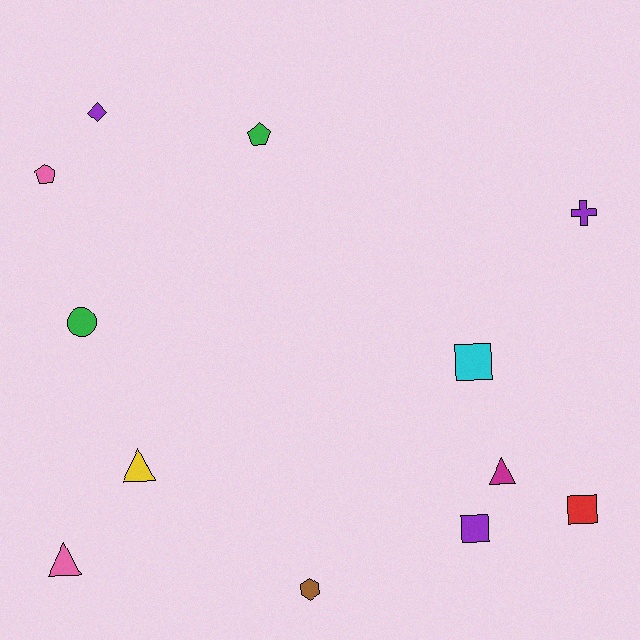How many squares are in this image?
There are 3 squares.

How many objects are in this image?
There are 12 objects.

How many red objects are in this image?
There is 1 red object.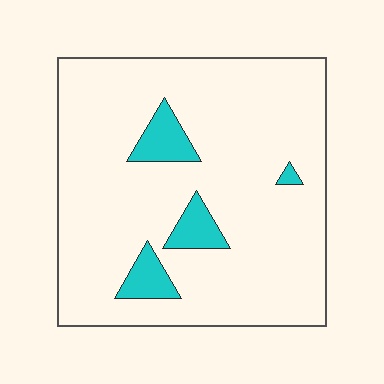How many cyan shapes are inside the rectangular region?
4.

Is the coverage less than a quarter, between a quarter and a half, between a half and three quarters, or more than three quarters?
Less than a quarter.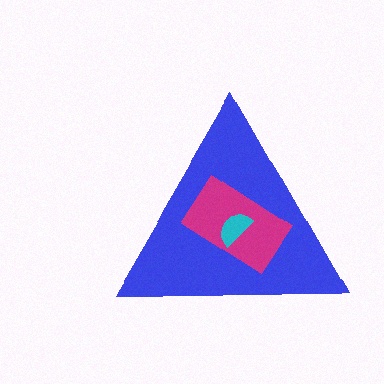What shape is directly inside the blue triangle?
The magenta rectangle.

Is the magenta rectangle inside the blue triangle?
Yes.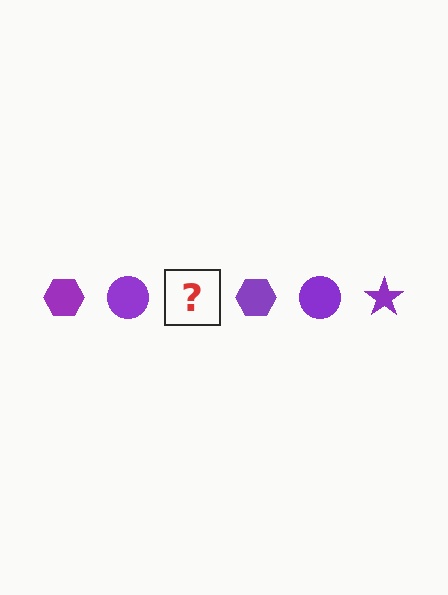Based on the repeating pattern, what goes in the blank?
The blank should be a purple star.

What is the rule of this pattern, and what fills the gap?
The rule is that the pattern cycles through hexagon, circle, star shapes in purple. The gap should be filled with a purple star.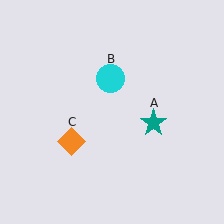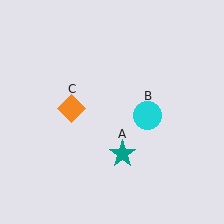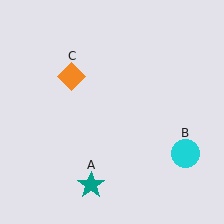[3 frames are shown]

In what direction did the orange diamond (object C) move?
The orange diamond (object C) moved up.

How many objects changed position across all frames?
3 objects changed position: teal star (object A), cyan circle (object B), orange diamond (object C).